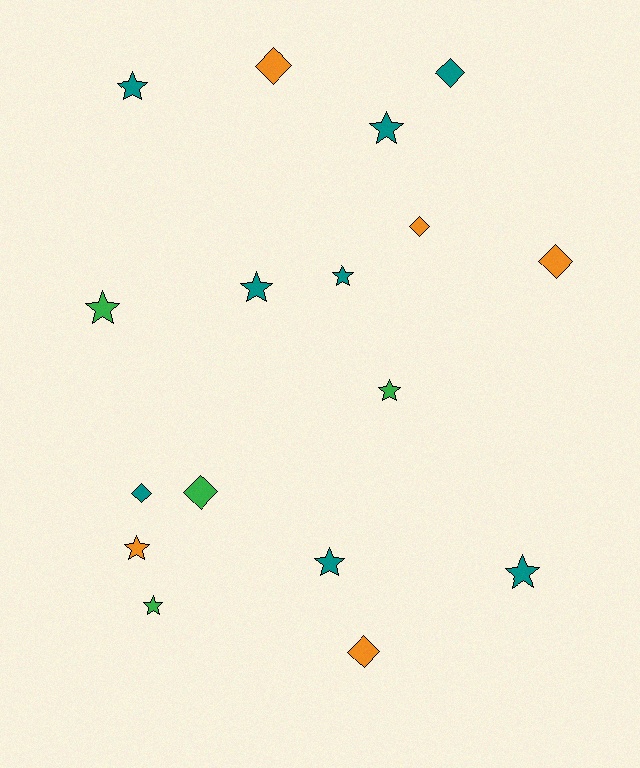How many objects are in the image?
There are 17 objects.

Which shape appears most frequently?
Star, with 10 objects.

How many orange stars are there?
There is 1 orange star.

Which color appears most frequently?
Teal, with 8 objects.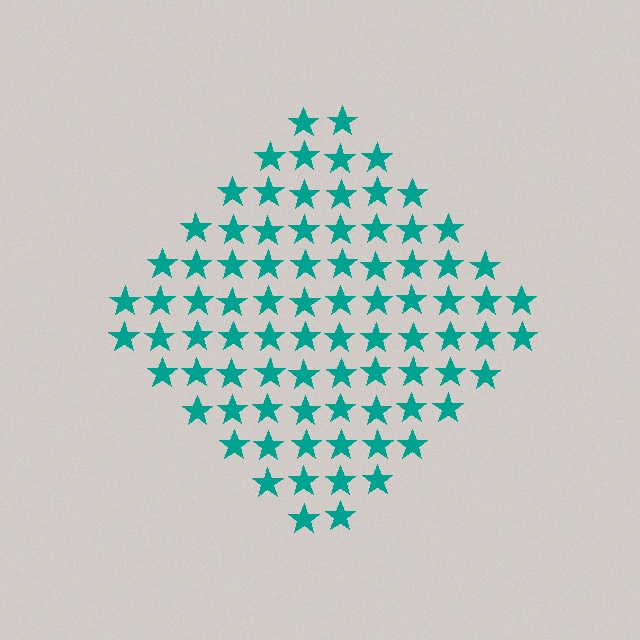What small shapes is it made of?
It is made of small stars.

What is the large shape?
The large shape is a diamond.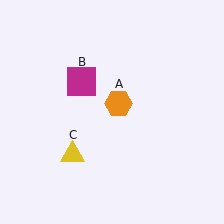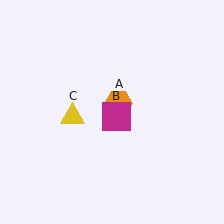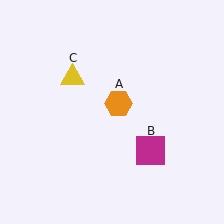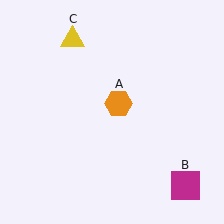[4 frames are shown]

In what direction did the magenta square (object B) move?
The magenta square (object B) moved down and to the right.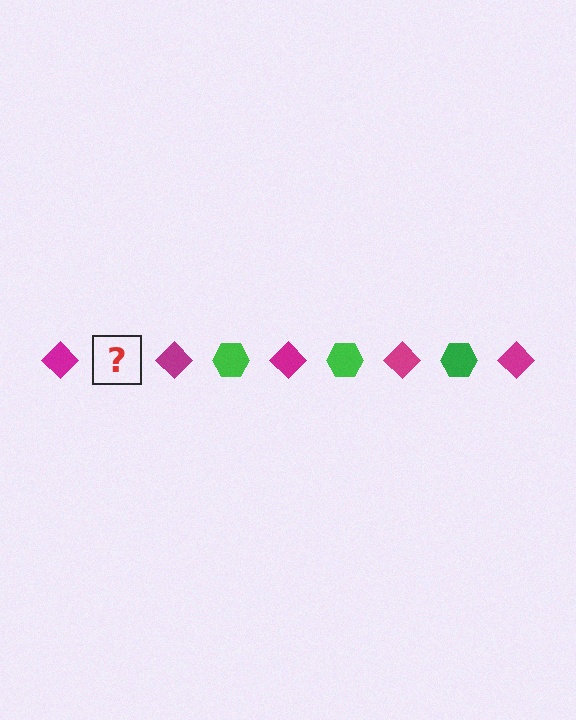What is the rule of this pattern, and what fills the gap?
The rule is that the pattern alternates between magenta diamond and green hexagon. The gap should be filled with a green hexagon.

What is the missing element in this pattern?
The missing element is a green hexagon.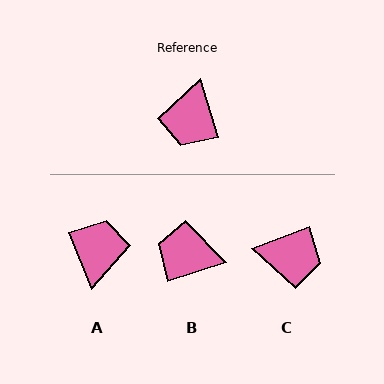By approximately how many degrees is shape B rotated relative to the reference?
Approximately 89 degrees clockwise.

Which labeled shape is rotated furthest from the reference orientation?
A, about 175 degrees away.